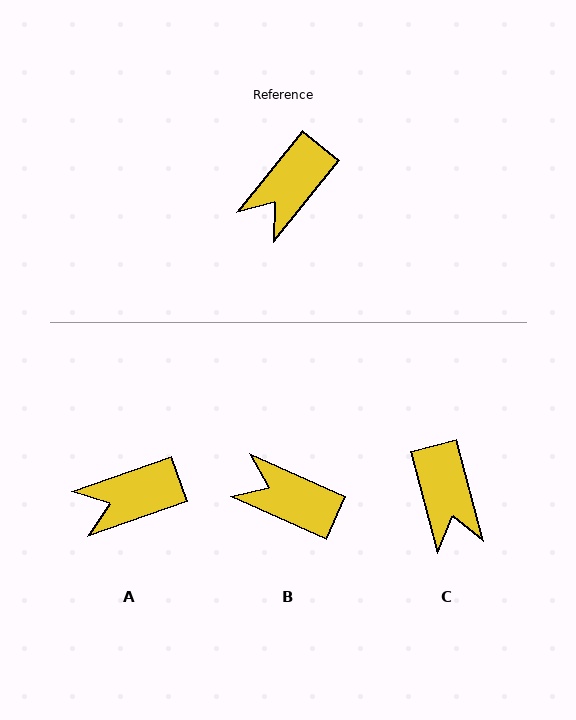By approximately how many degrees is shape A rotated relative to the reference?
Approximately 31 degrees clockwise.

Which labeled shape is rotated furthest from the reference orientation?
B, about 75 degrees away.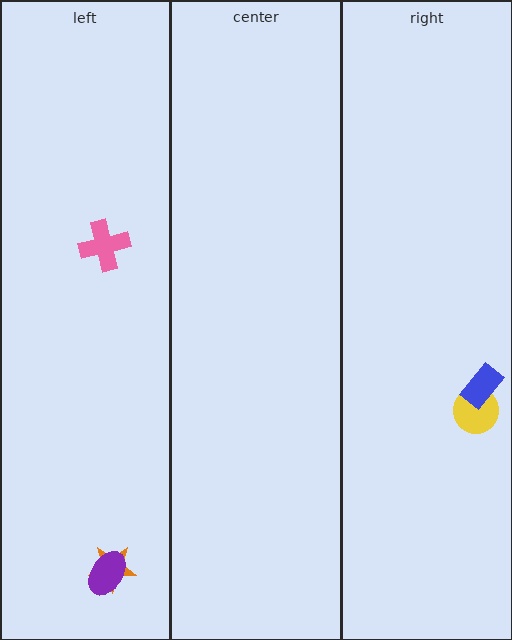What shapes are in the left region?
The orange star, the purple ellipse, the pink cross.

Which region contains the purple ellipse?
The left region.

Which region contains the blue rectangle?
The right region.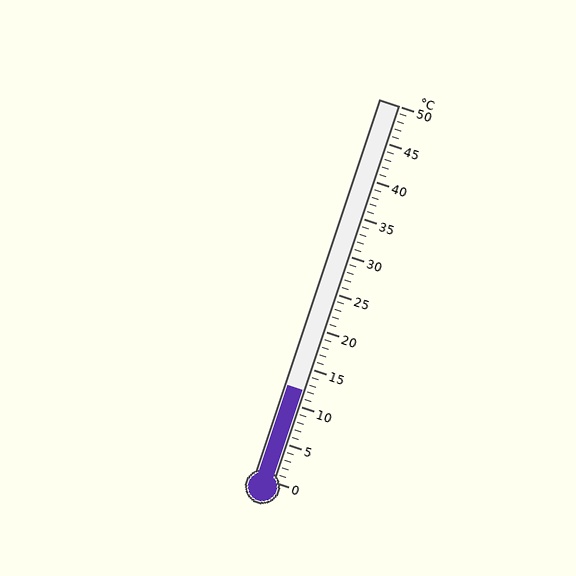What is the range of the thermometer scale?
The thermometer scale ranges from 0°C to 50°C.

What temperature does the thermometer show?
The thermometer shows approximately 12°C.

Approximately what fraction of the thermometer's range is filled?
The thermometer is filled to approximately 25% of its range.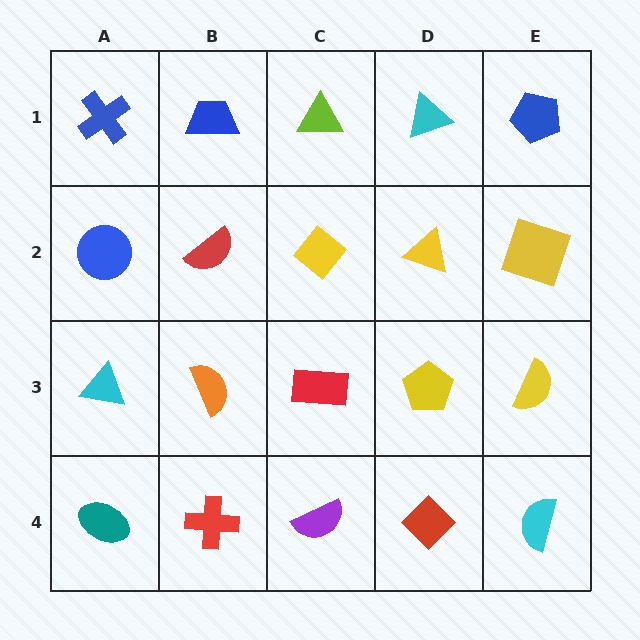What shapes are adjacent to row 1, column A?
A blue circle (row 2, column A), a blue trapezoid (row 1, column B).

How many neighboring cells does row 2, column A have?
3.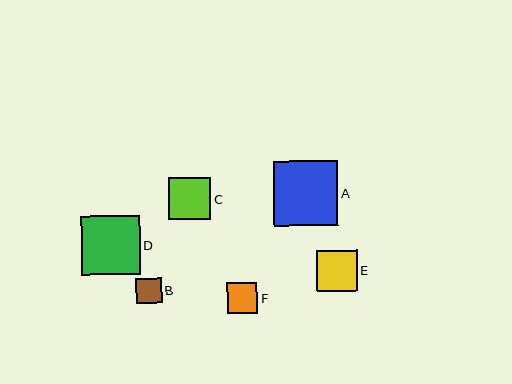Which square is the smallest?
Square B is the smallest with a size of approximately 26 pixels.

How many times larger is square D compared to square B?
Square D is approximately 2.3 times the size of square B.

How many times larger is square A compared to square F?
Square A is approximately 2.1 times the size of square F.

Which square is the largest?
Square A is the largest with a size of approximately 64 pixels.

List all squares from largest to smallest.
From largest to smallest: A, D, C, E, F, B.